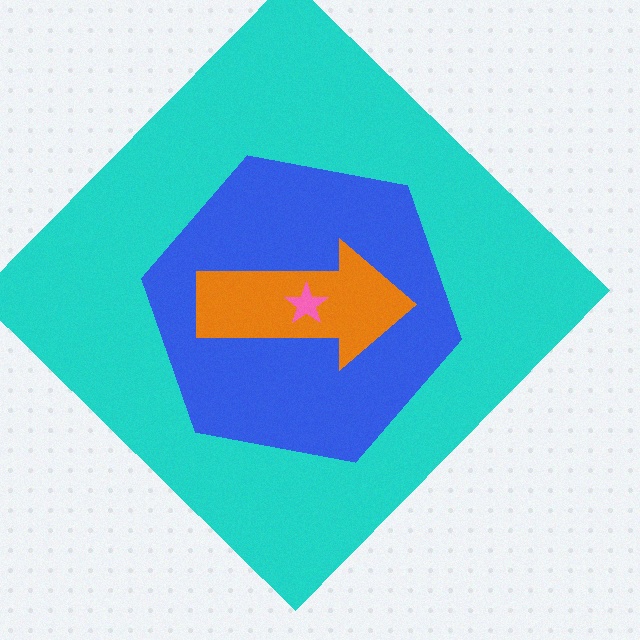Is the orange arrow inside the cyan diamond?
Yes.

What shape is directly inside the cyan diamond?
The blue hexagon.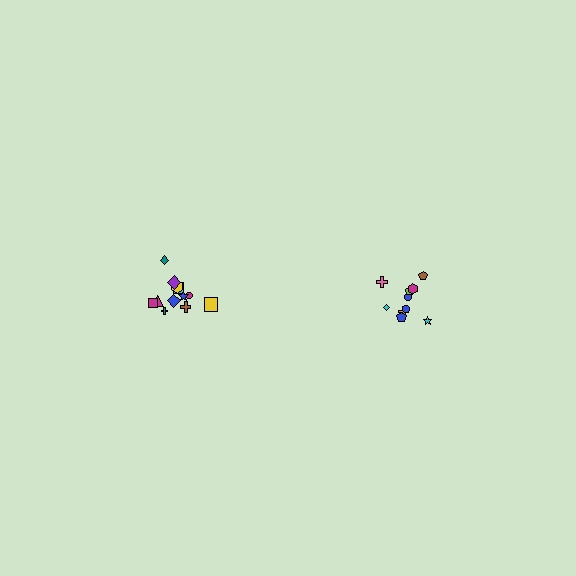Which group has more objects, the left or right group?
The left group.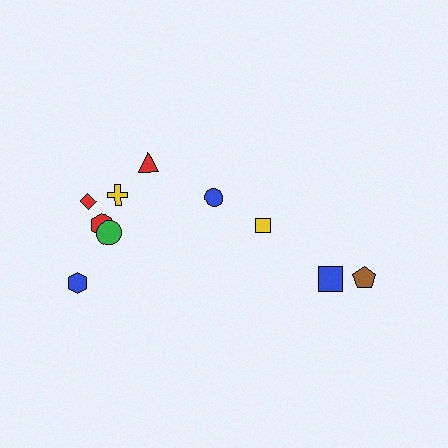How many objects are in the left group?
There are 6 objects.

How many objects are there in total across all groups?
There are 10 objects.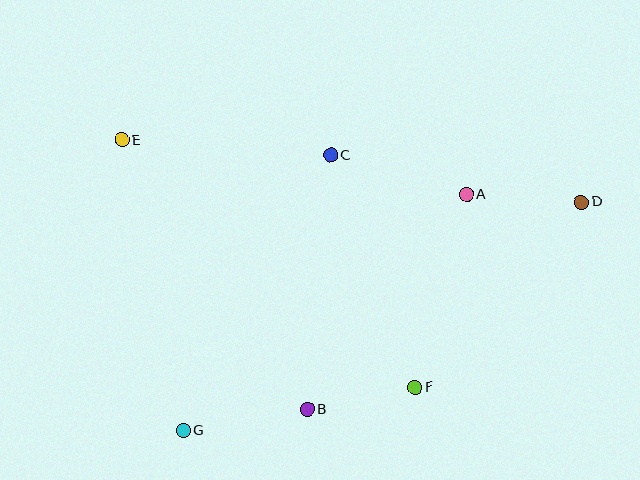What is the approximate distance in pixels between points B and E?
The distance between B and E is approximately 327 pixels.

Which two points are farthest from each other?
Points D and E are farthest from each other.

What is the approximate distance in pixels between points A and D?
The distance between A and D is approximately 115 pixels.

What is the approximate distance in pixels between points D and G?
The distance between D and G is approximately 459 pixels.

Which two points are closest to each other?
Points B and F are closest to each other.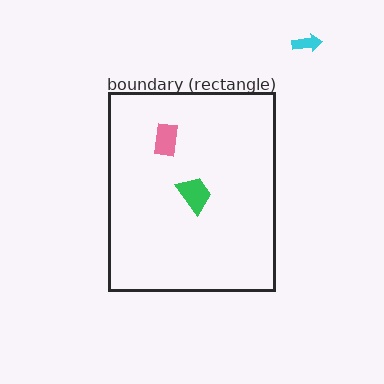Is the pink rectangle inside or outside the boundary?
Inside.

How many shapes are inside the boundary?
2 inside, 1 outside.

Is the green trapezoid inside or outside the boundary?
Inside.